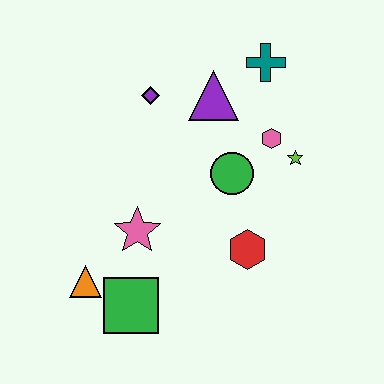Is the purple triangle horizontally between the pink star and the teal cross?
Yes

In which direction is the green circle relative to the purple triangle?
The green circle is below the purple triangle.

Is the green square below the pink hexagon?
Yes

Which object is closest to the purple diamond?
The purple triangle is closest to the purple diamond.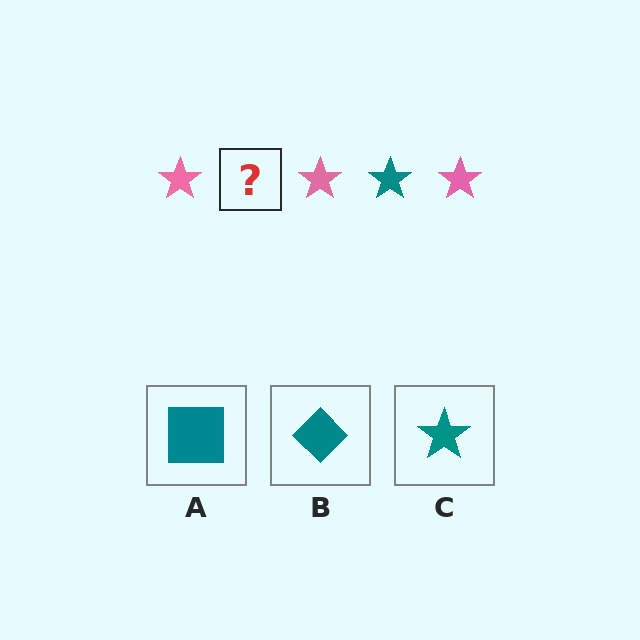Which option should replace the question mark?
Option C.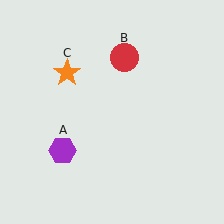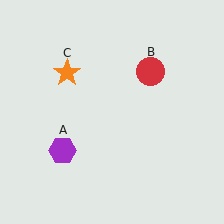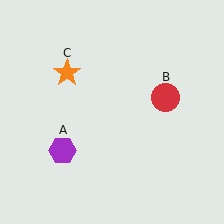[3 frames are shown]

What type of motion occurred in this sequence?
The red circle (object B) rotated clockwise around the center of the scene.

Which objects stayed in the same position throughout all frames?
Purple hexagon (object A) and orange star (object C) remained stationary.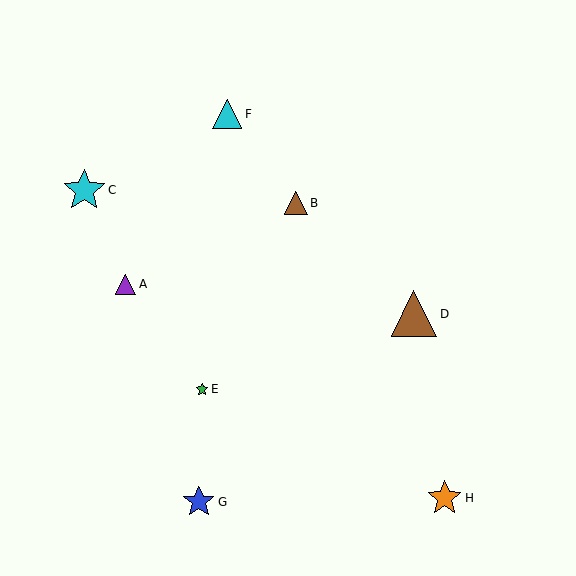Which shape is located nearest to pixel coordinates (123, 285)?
The purple triangle (labeled A) at (125, 284) is nearest to that location.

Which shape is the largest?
The brown triangle (labeled D) is the largest.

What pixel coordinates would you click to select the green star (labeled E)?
Click at (202, 389) to select the green star E.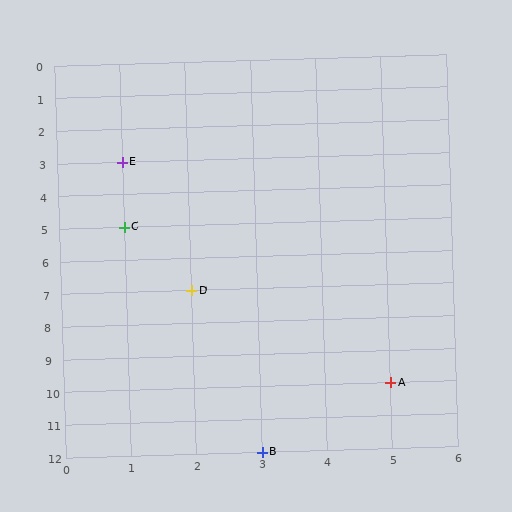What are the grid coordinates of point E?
Point E is at grid coordinates (1, 3).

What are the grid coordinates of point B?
Point B is at grid coordinates (3, 12).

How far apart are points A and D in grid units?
Points A and D are 3 columns and 3 rows apart (about 4.2 grid units diagonally).